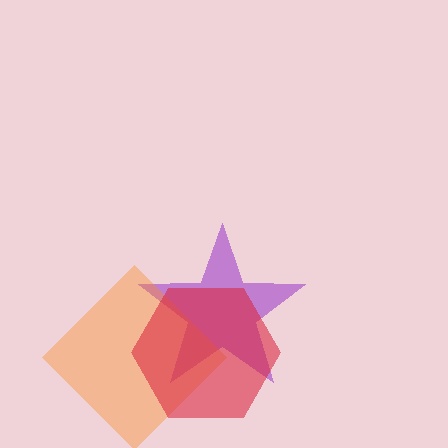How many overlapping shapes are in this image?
There are 3 overlapping shapes in the image.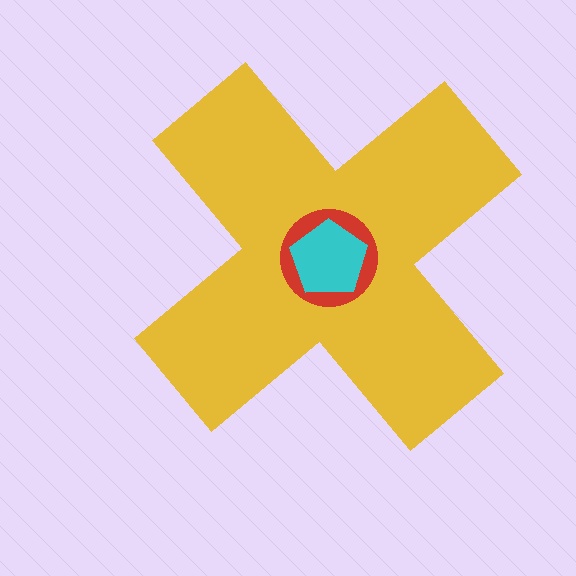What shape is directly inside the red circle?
The cyan pentagon.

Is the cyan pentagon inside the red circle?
Yes.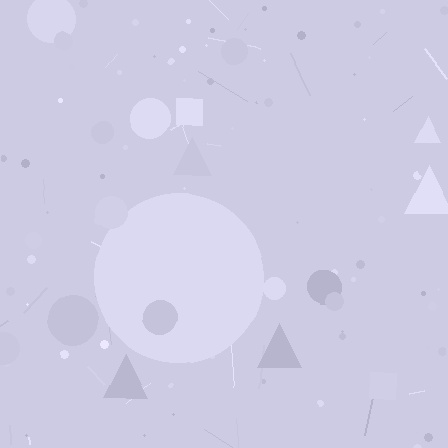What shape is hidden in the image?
A circle is hidden in the image.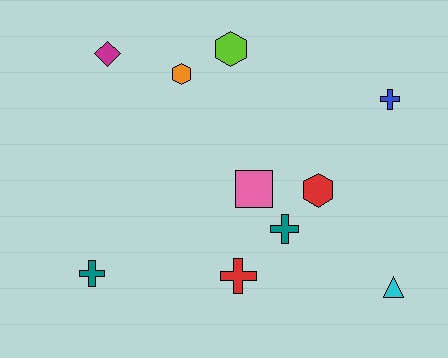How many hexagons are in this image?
There are 3 hexagons.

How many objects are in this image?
There are 10 objects.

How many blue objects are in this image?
There is 1 blue object.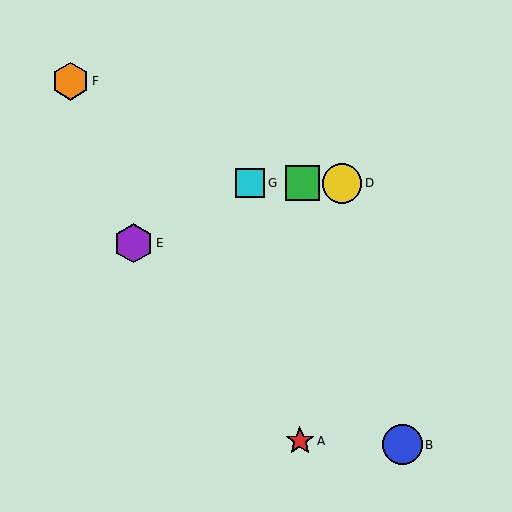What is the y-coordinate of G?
Object G is at y≈183.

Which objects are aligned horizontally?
Objects C, D, G are aligned horizontally.